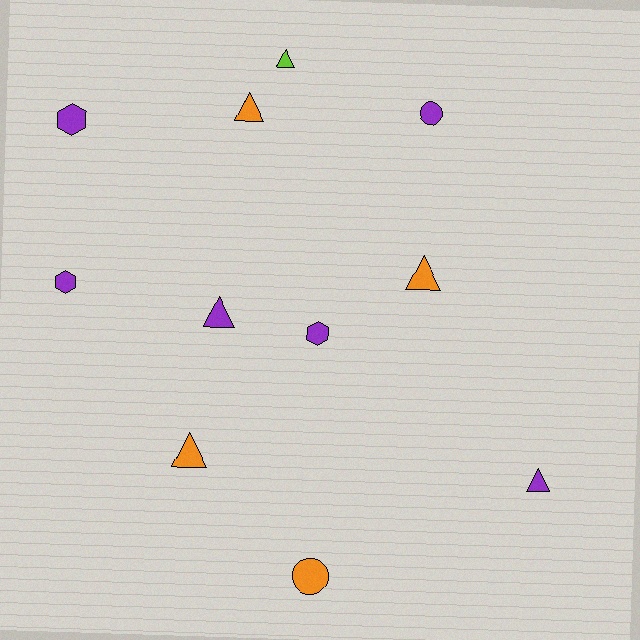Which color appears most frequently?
Purple, with 6 objects.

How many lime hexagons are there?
There are no lime hexagons.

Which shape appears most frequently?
Triangle, with 6 objects.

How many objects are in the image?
There are 11 objects.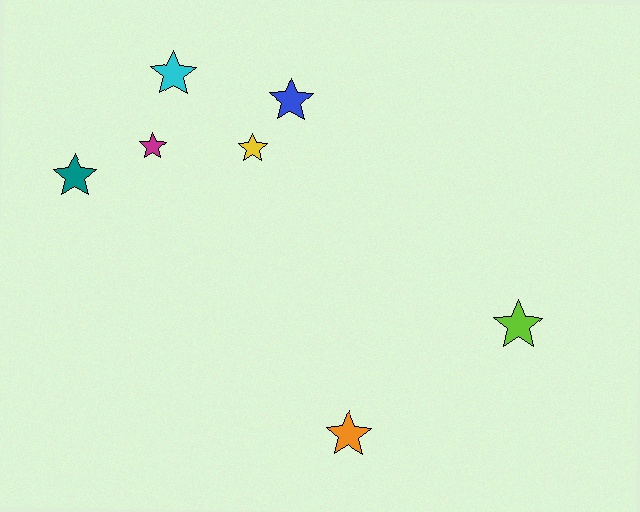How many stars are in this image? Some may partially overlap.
There are 7 stars.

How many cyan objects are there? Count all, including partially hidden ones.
There is 1 cyan object.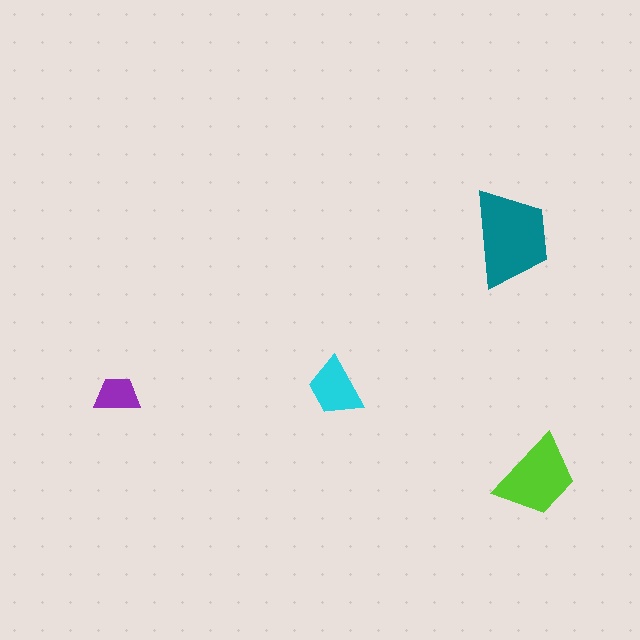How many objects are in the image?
There are 4 objects in the image.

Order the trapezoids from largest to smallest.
the teal one, the lime one, the cyan one, the purple one.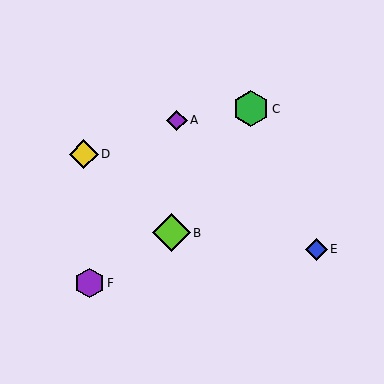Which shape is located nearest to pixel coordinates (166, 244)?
The lime diamond (labeled B) at (171, 233) is nearest to that location.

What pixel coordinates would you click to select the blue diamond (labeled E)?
Click at (316, 249) to select the blue diamond E.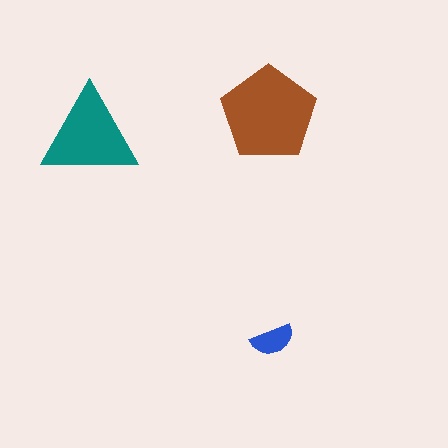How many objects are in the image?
There are 3 objects in the image.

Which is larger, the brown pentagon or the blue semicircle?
The brown pentagon.